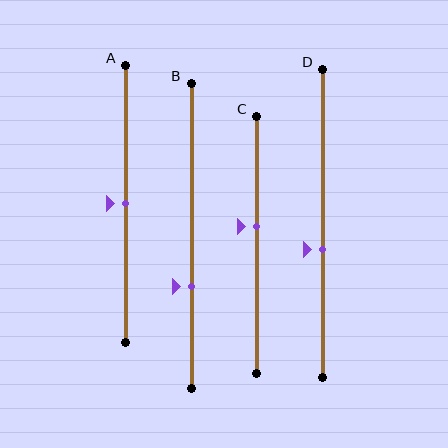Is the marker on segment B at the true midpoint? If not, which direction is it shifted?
No, the marker on segment B is shifted downward by about 17% of the segment length.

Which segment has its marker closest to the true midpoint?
Segment A has its marker closest to the true midpoint.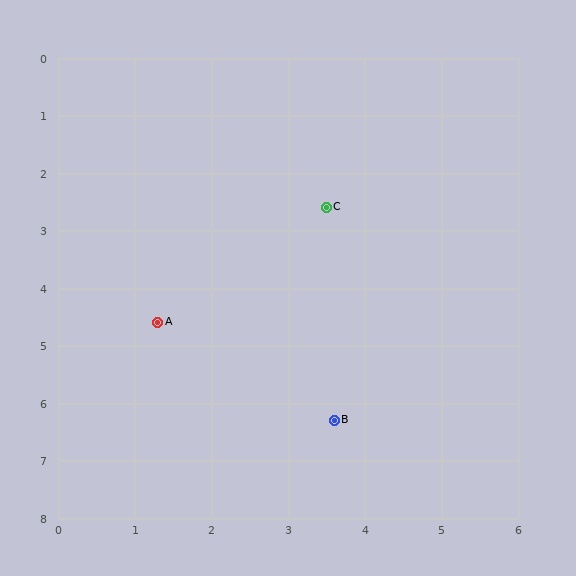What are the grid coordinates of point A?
Point A is at approximately (1.3, 4.6).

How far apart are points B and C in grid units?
Points B and C are about 3.7 grid units apart.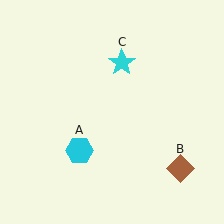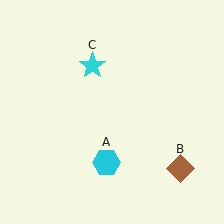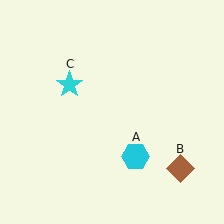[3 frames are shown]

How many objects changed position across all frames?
2 objects changed position: cyan hexagon (object A), cyan star (object C).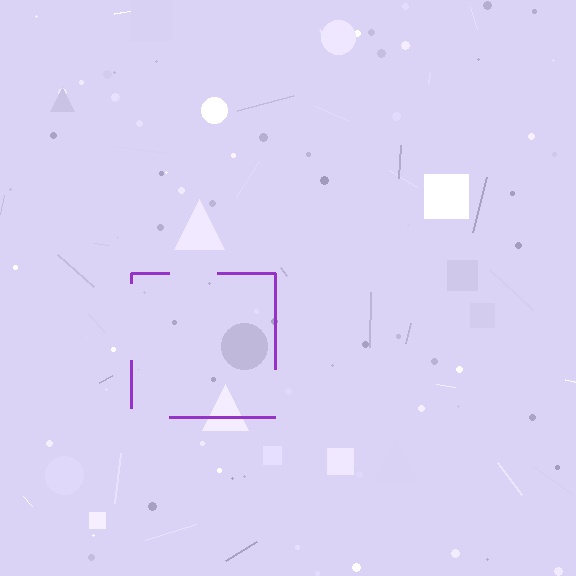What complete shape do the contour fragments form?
The contour fragments form a square.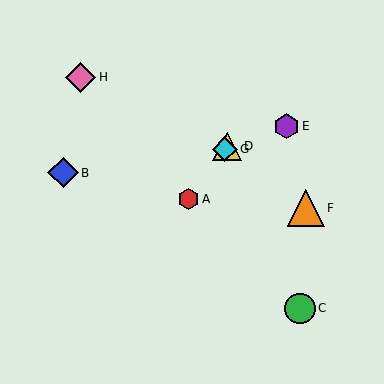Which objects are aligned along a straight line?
Objects A, D, G are aligned along a straight line.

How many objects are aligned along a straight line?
3 objects (A, D, G) are aligned along a straight line.